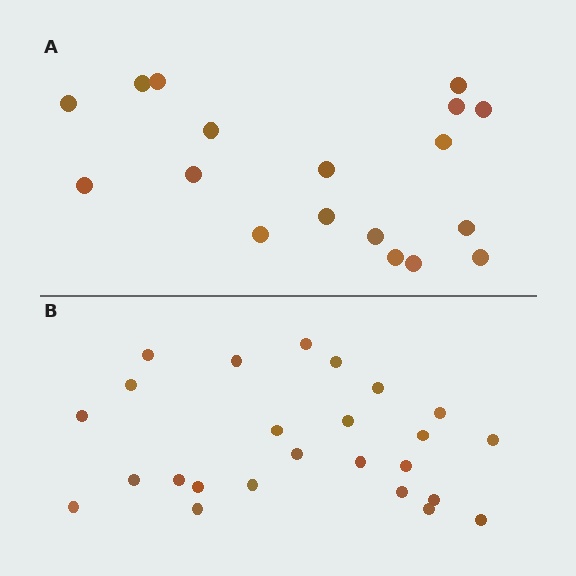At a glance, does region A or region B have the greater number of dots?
Region B (the bottom region) has more dots.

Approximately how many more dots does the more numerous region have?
Region B has roughly 8 or so more dots than region A.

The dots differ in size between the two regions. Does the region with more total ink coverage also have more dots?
No. Region A has more total ink coverage because its dots are larger, but region B actually contains more individual dots. Total area can be misleading — the number of items is what matters here.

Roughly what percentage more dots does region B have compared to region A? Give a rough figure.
About 40% more.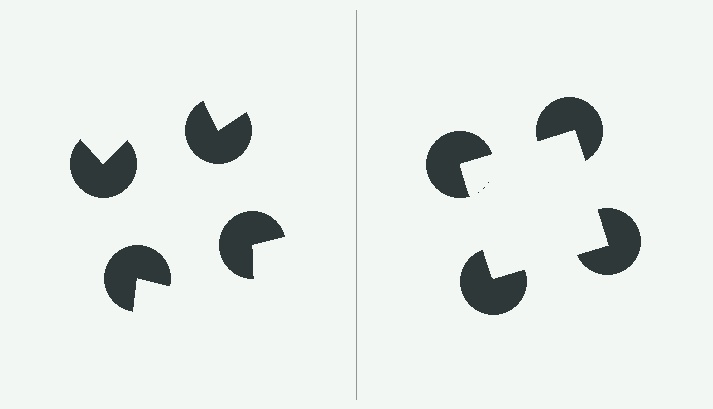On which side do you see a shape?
An illusory square appears on the right side. On the left side the wedge cuts are rotated, so no coherent shape forms.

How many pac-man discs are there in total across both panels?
8 — 4 on each side.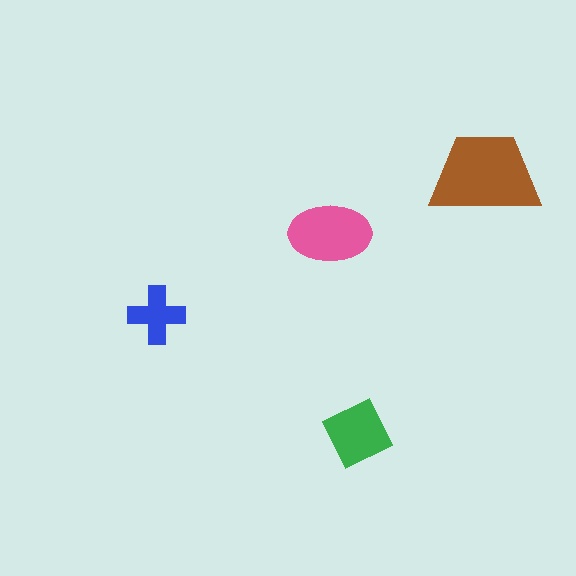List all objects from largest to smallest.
The brown trapezoid, the pink ellipse, the green diamond, the blue cross.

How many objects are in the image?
There are 4 objects in the image.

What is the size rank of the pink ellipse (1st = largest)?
2nd.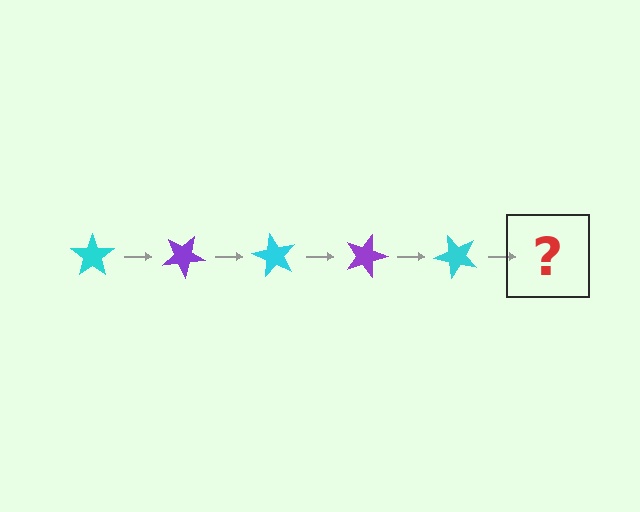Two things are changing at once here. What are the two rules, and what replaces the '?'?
The two rules are that it rotates 30 degrees each step and the color cycles through cyan and purple. The '?' should be a purple star, rotated 150 degrees from the start.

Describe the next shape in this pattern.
It should be a purple star, rotated 150 degrees from the start.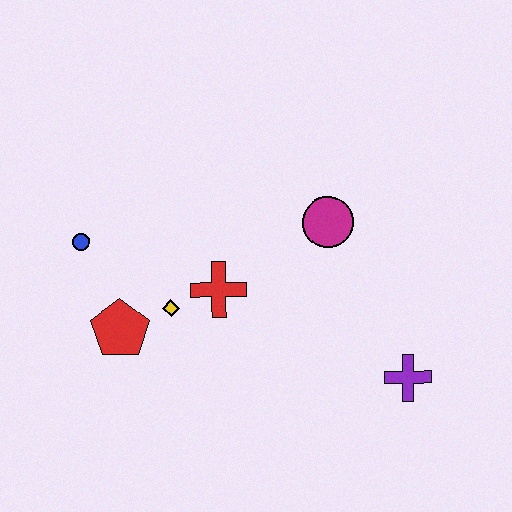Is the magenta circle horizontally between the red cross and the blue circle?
No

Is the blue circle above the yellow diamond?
Yes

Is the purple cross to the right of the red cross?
Yes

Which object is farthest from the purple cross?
The blue circle is farthest from the purple cross.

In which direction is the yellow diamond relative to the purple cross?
The yellow diamond is to the left of the purple cross.